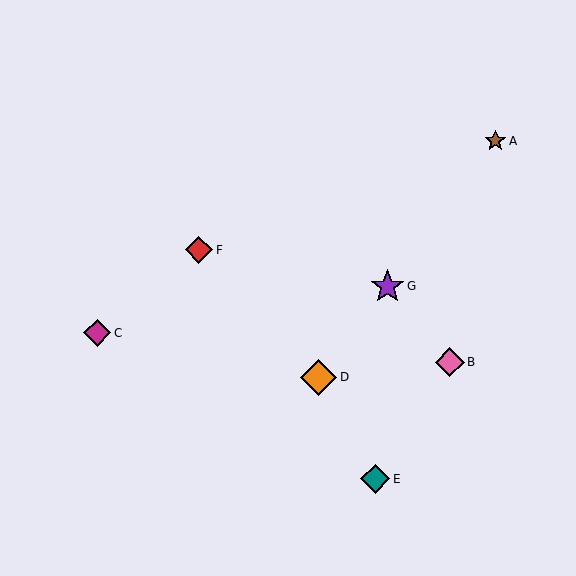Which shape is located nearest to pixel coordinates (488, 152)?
The brown star (labeled A) at (495, 141) is nearest to that location.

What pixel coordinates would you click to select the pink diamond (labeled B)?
Click at (450, 362) to select the pink diamond B.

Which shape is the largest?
The orange diamond (labeled D) is the largest.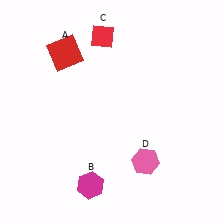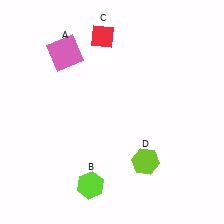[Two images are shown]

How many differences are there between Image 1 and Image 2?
There are 3 differences between the two images.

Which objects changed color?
A changed from red to pink. B changed from magenta to lime. D changed from pink to lime.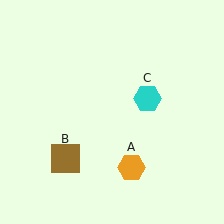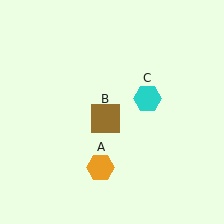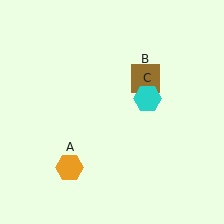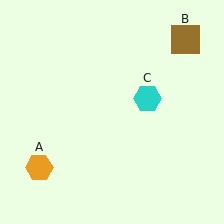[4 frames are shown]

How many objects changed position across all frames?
2 objects changed position: orange hexagon (object A), brown square (object B).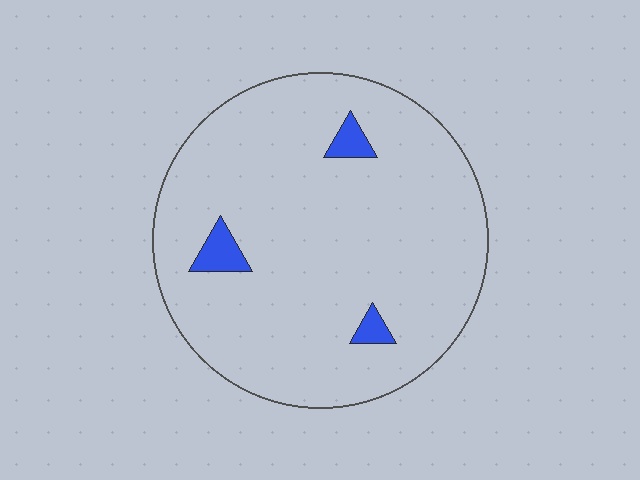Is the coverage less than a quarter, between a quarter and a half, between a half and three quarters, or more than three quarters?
Less than a quarter.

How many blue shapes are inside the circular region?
3.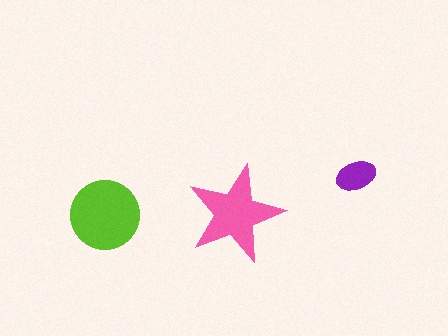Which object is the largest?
The lime circle.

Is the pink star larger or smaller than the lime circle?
Smaller.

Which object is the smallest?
The purple ellipse.